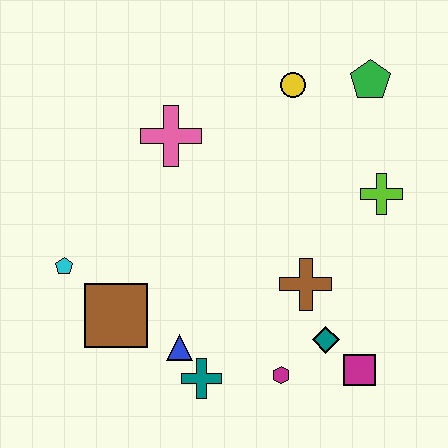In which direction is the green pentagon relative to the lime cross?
The green pentagon is above the lime cross.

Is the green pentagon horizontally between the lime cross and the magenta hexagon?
Yes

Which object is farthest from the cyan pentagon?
The green pentagon is farthest from the cyan pentagon.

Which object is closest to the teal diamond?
The magenta square is closest to the teal diamond.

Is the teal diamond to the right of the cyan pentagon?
Yes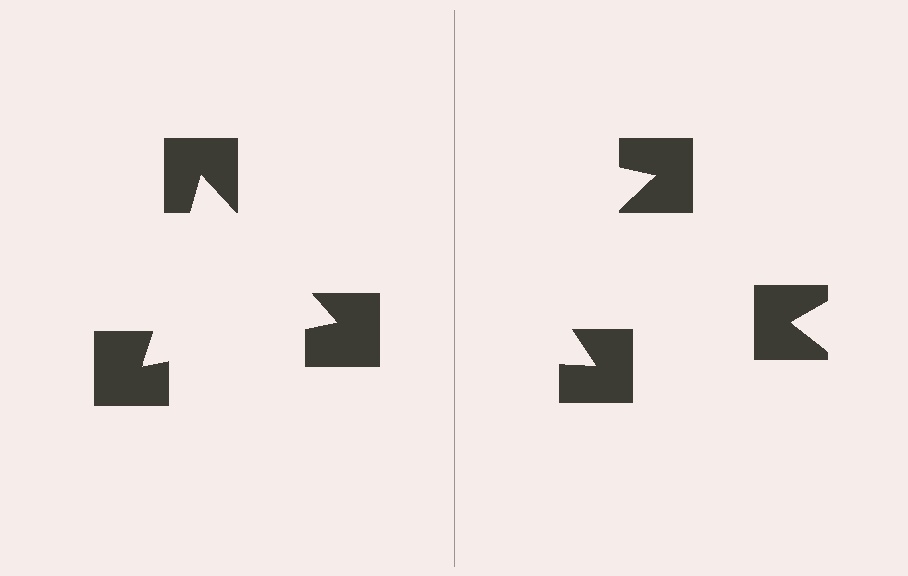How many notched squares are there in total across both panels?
6 — 3 on each side.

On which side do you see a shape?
An illusory triangle appears on the left side. On the right side the wedge cuts are rotated, so no coherent shape forms.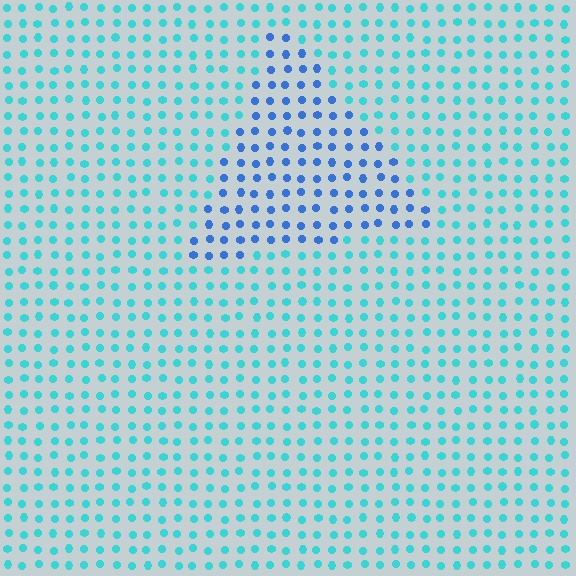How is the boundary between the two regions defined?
The boundary is defined purely by a slight shift in hue (about 38 degrees). Spacing, size, and orientation are identical on both sides.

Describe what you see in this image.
The image is filled with small cyan elements in a uniform arrangement. A triangle-shaped region is visible where the elements are tinted to a slightly different hue, forming a subtle color boundary.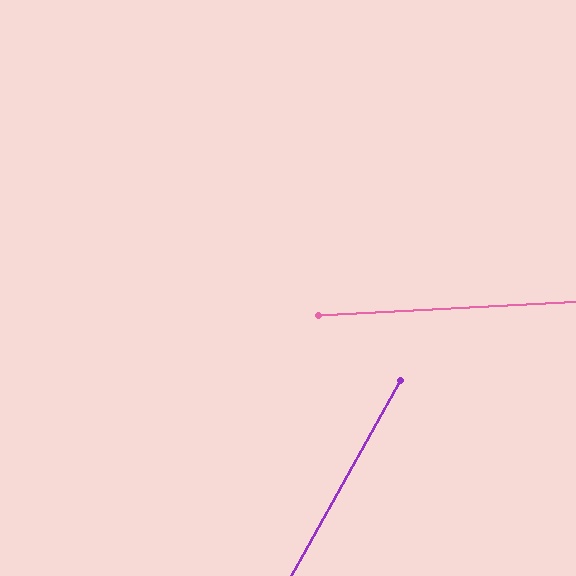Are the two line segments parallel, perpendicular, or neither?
Neither parallel nor perpendicular — they differ by about 58°.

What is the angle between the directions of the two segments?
Approximately 58 degrees.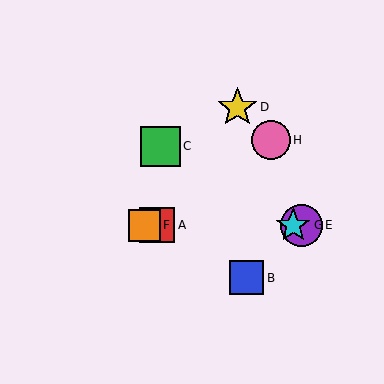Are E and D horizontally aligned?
No, E is at y≈225 and D is at y≈107.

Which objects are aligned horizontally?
Objects A, E, F, G are aligned horizontally.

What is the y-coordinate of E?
Object E is at y≈225.